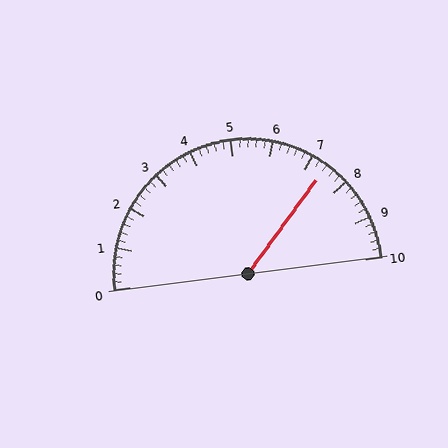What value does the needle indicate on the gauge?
The needle indicates approximately 7.4.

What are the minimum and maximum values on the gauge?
The gauge ranges from 0 to 10.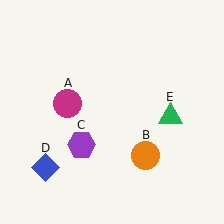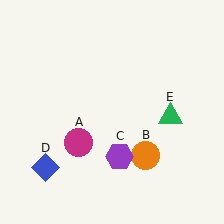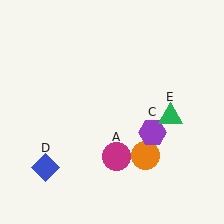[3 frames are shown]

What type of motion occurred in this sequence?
The magenta circle (object A), purple hexagon (object C) rotated counterclockwise around the center of the scene.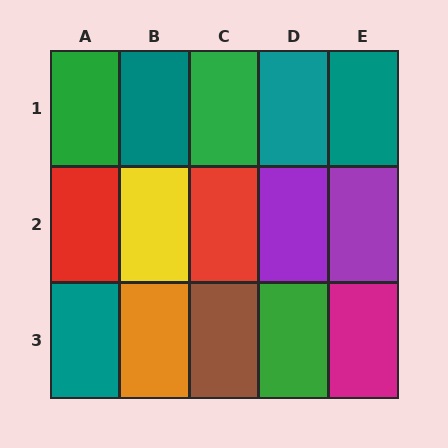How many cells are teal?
4 cells are teal.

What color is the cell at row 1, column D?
Teal.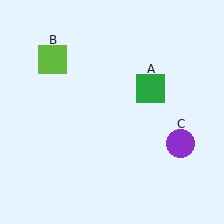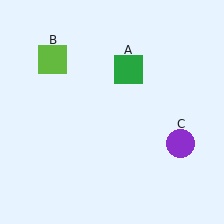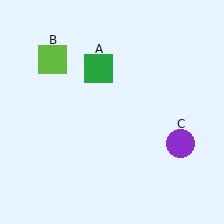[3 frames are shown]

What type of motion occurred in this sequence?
The green square (object A) rotated counterclockwise around the center of the scene.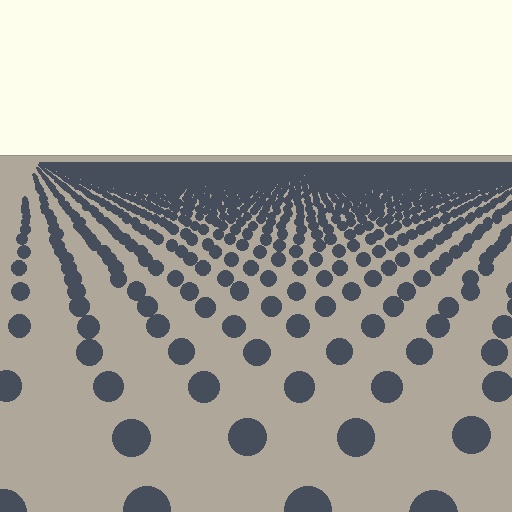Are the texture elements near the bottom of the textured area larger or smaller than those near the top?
Larger. Near the bottom, elements are closer to the viewer and appear at a bigger on-screen size.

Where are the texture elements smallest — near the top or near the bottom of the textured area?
Near the top.